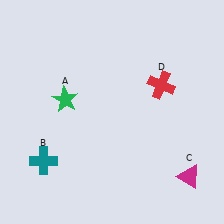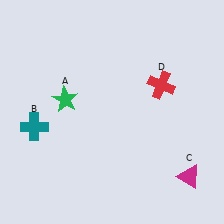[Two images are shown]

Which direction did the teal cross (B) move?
The teal cross (B) moved up.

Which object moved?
The teal cross (B) moved up.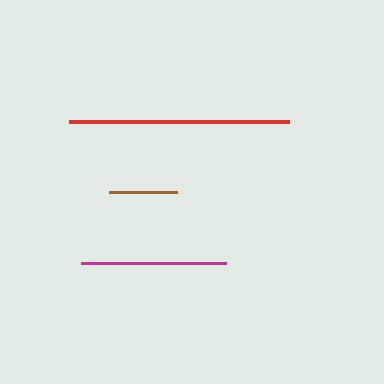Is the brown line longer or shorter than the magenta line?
The magenta line is longer than the brown line.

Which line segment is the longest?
The red line is the longest at approximately 220 pixels.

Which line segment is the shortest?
The brown line is the shortest at approximately 68 pixels.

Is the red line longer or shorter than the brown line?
The red line is longer than the brown line.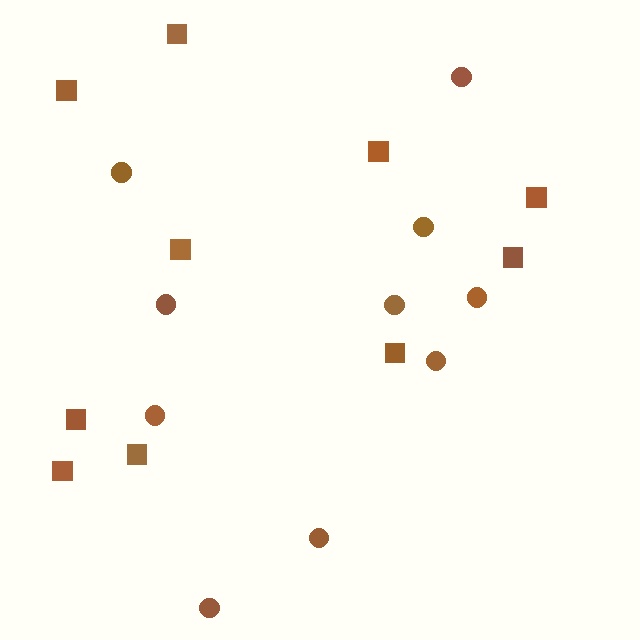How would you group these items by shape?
There are 2 groups: one group of circles (10) and one group of squares (10).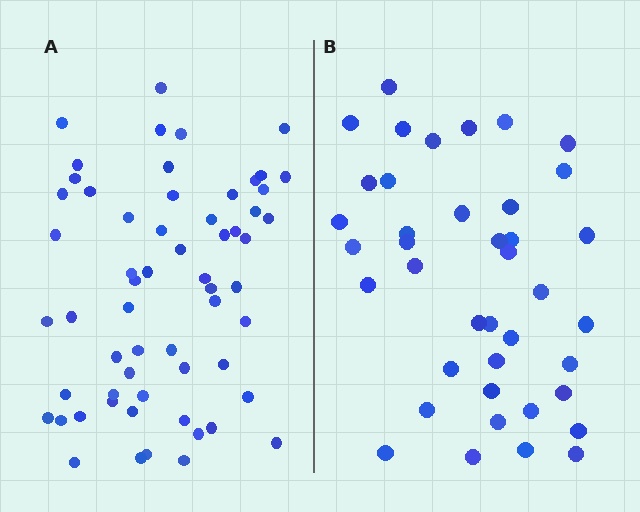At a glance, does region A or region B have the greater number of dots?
Region A (the left region) has more dots.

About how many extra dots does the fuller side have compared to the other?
Region A has approximately 20 more dots than region B.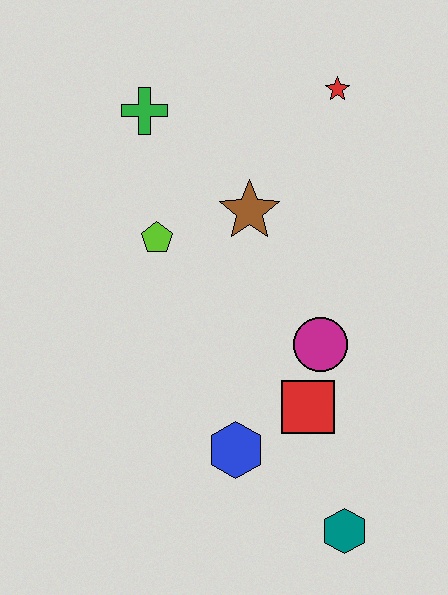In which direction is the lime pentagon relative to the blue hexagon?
The lime pentagon is above the blue hexagon.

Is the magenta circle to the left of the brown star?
No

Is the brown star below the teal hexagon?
No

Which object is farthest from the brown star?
The teal hexagon is farthest from the brown star.